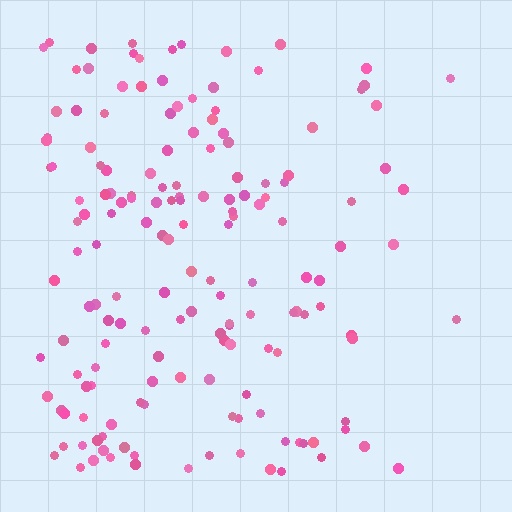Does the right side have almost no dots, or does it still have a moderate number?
Still a moderate number, just noticeably fewer than the left.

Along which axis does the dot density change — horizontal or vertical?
Horizontal.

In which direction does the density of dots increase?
From right to left, with the left side densest.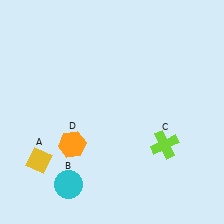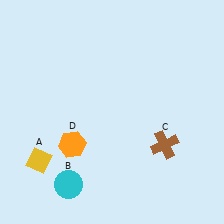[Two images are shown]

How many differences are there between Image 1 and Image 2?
There is 1 difference between the two images.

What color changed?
The cross (C) changed from lime in Image 1 to brown in Image 2.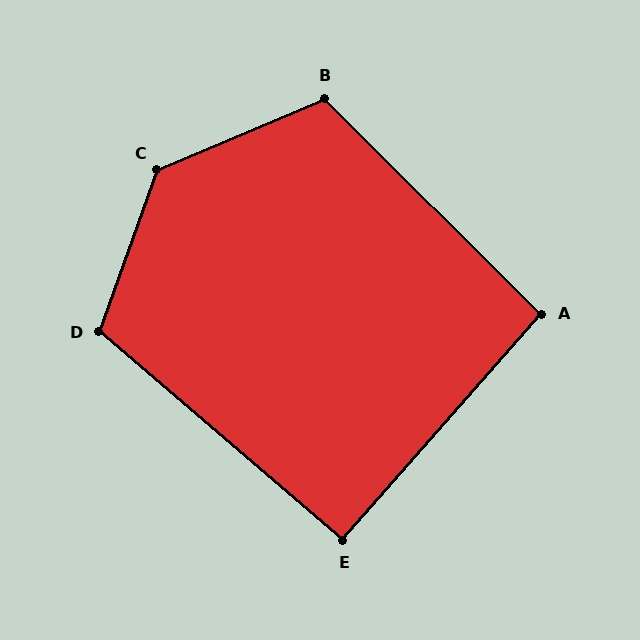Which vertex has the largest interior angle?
C, at approximately 133 degrees.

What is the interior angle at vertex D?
Approximately 111 degrees (obtuse).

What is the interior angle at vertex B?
Approximately 112 degrees (obtuse).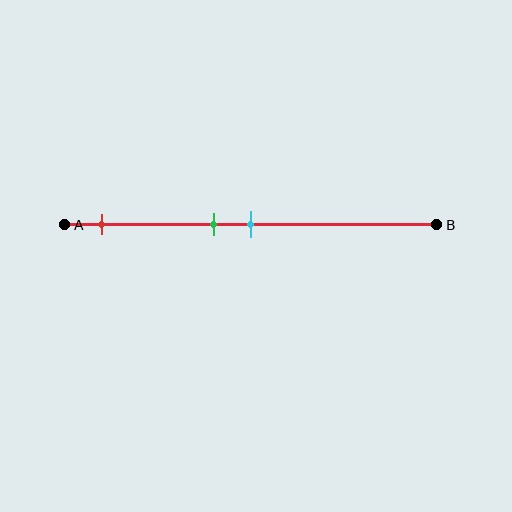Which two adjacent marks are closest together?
The green and cyan marks are the closest adjacent pair.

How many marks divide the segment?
There are 3 marks dividing the segment.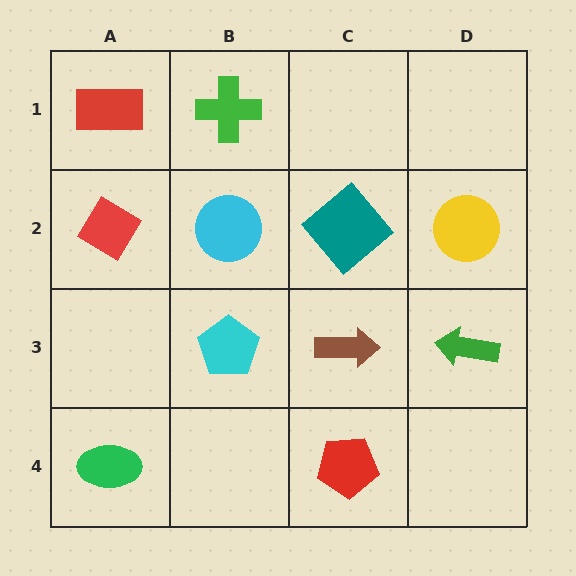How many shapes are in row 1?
2 shapes.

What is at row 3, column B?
A cyan pentagon.